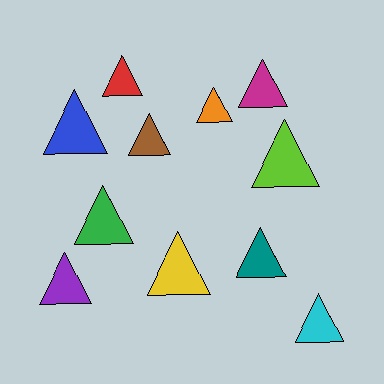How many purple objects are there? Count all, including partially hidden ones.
There is 1 purple object.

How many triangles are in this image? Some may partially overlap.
There are 11 triangles.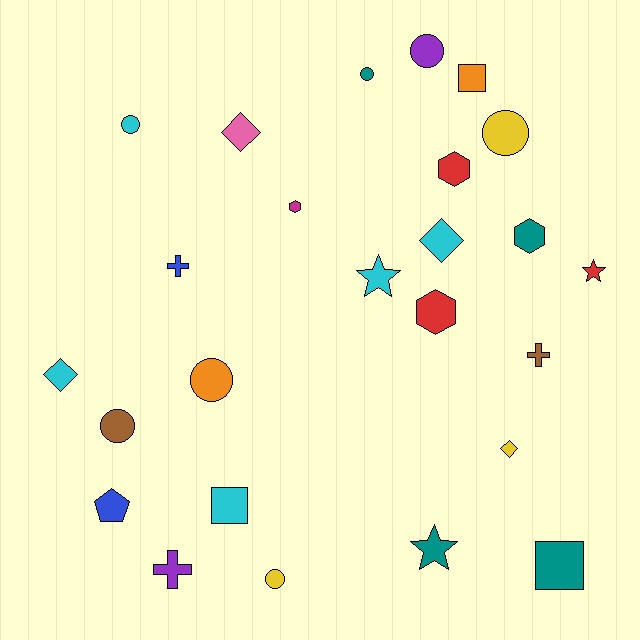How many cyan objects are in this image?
There are 5 cyan objects.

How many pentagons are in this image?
There is 1 pentagon.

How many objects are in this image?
There are 25 objects.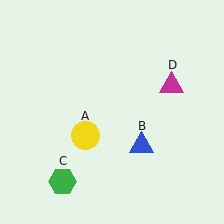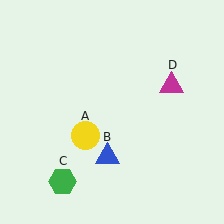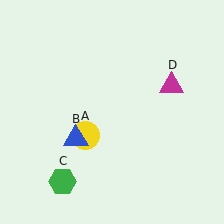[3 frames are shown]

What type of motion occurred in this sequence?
The blue triangle (object B) rotated clockwise around the center of the scene.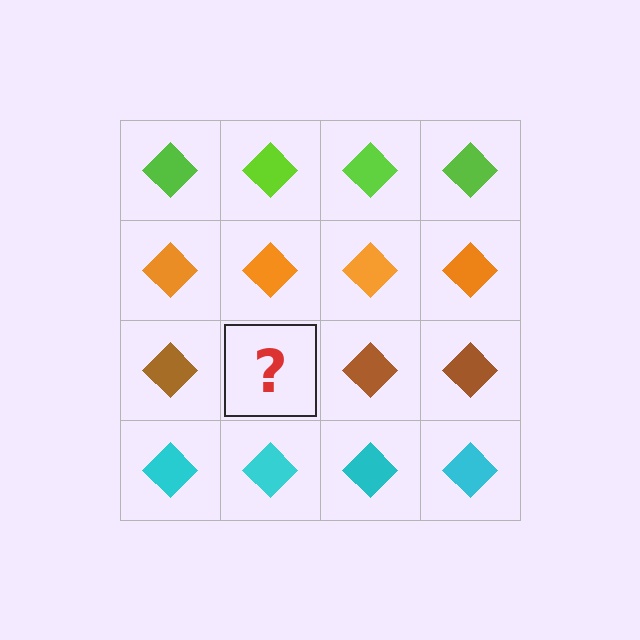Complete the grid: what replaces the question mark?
The question mark should be replaced with a brown diamond.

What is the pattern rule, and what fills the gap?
The rule is that each row has a consistent color. The gap should be filled with a brown diamond.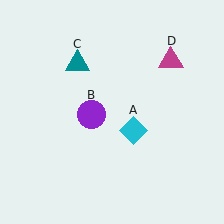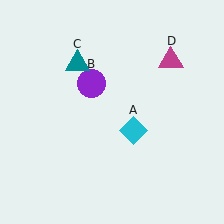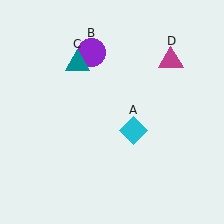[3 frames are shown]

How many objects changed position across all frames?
1 object changed position: purple circle (object B).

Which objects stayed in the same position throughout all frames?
Cyan diamond (object A) and teal triangle (object C) and magenta triangle (object D) remained stationary.